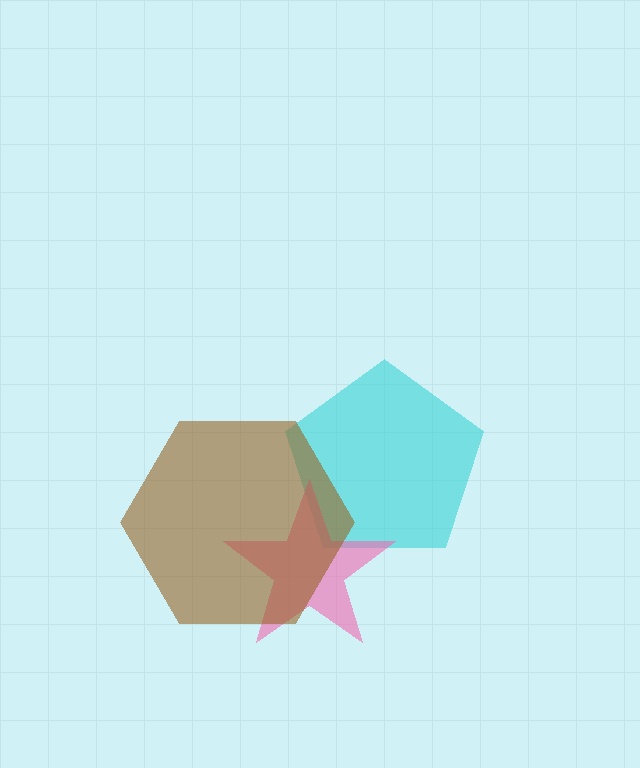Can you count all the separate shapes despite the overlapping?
Yes, there are 3 separate shapes.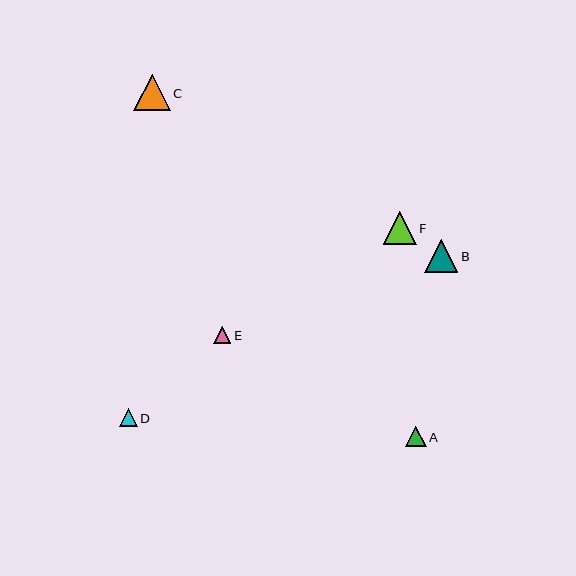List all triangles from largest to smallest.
From largest to smallest: C, B, F, A, D, E.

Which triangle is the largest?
Triangle C is the largest with a size of approximately 36 pixels.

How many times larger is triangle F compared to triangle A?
Triangle F is approximately 1.6 times the size of triangle A.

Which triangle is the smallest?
Triangle E is the smallest with a size of approximately 17 pixels.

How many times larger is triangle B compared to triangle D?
Triangle B is approximately 1.9 times the size of triangle D.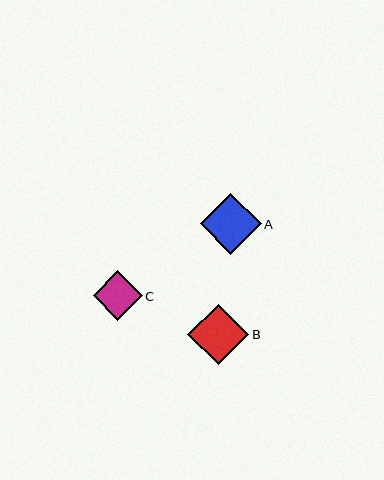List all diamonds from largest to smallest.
From largest to smallest: A, B, C.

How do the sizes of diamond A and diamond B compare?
Diamond A and diamond B are approximately the same size.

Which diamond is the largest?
Diamond A is the largest with a size of approximately 61 pixels.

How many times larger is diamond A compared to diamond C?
Diamond A is approximately 1.2 times the size of diamond C.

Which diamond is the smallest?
Diamond C is the smallest with a size of approximately 49 pixels.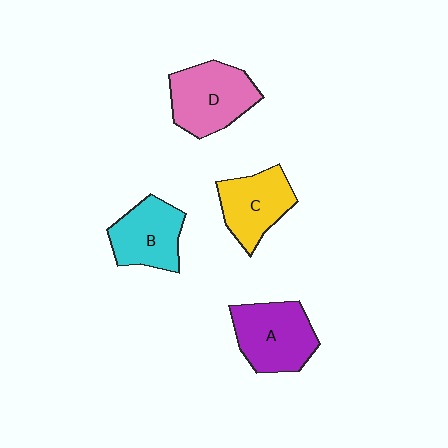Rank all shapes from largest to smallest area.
From largest to smallest: D (pink), A (purple), C (yellow), B (cyan).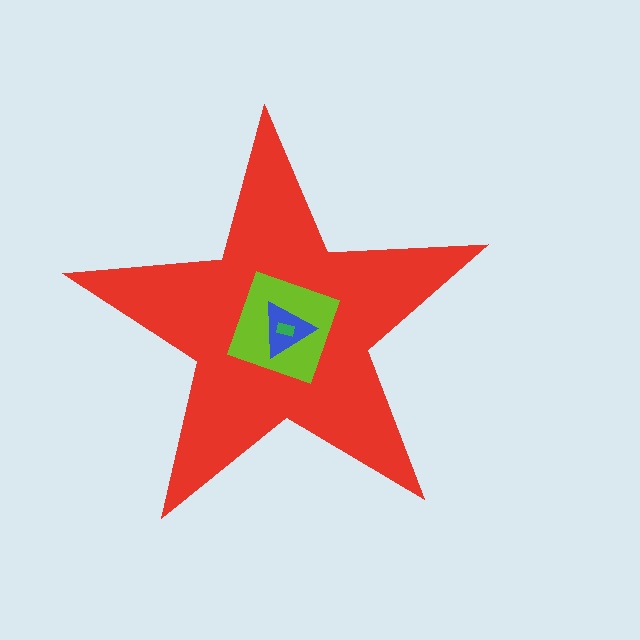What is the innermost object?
The green rectangle.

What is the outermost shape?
The red star.